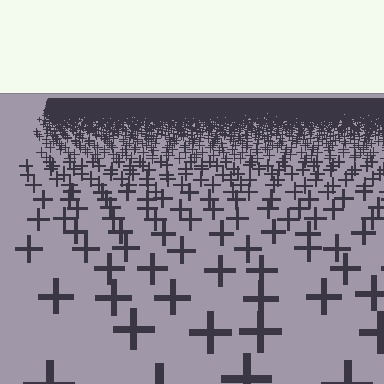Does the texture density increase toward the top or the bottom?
Density increases toward the top.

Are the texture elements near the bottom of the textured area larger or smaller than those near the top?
Larger. Near the bottom, elements are closer to the viewer and appear at a bigger on-screen size.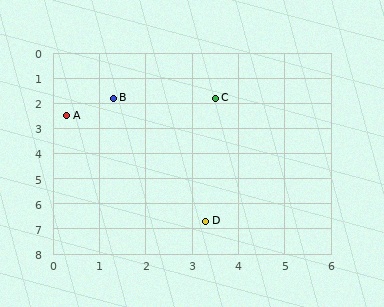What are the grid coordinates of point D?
Point D is at approximately (3.3, 6.7).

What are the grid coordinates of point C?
Point C is at approximately (3.5, 1.8).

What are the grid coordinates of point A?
Point A is at approximately (0.3, 2.5).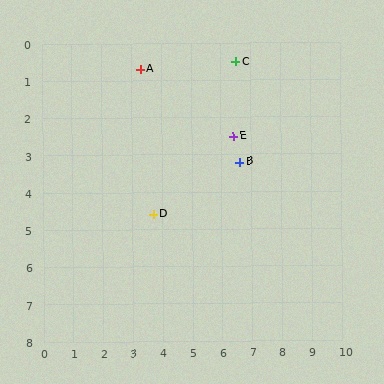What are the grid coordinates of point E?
Point E is at approximately (6.4, 2.5).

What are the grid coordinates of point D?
Point D is at approximately (3.7, 4.6).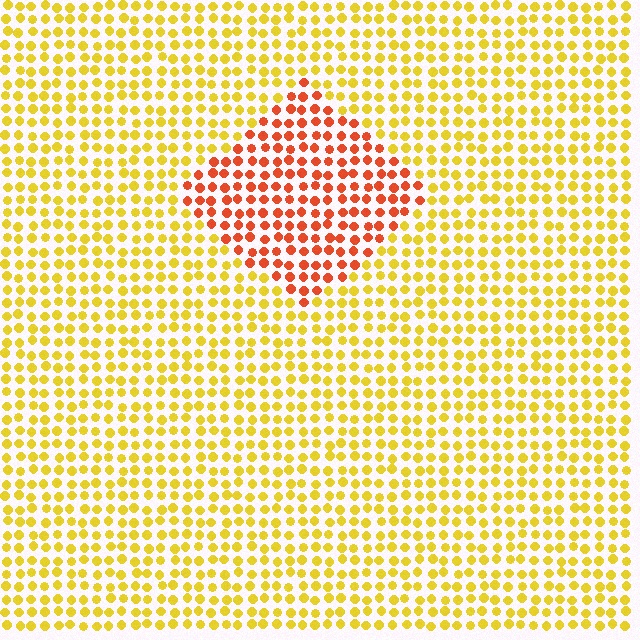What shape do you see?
I see a diamond.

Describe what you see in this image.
The image is filled with small yellow elements in a uniform arrangement. A diamond-shaped region is visible where the elements are tinted to a slightly different hue, forming a subtle color boundary.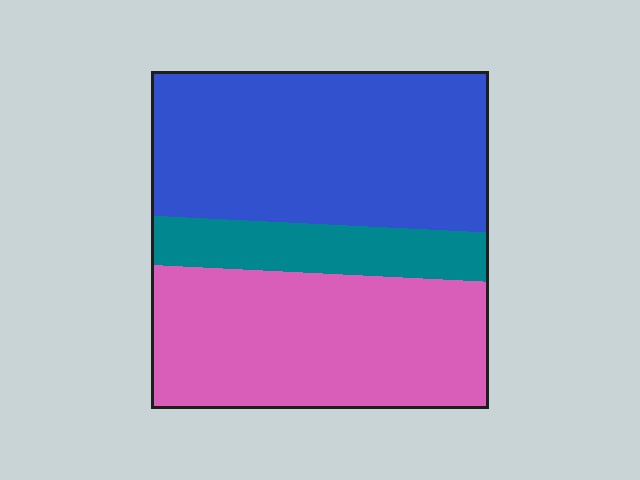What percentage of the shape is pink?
Pink covers 40% of the shape.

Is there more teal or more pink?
Pink.